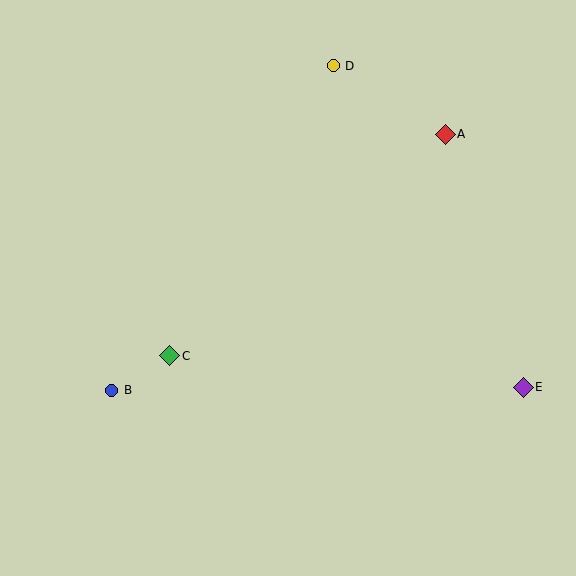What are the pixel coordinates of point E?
Point E is at (523, 387).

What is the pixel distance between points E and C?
The distance between E and C is 355 pixels.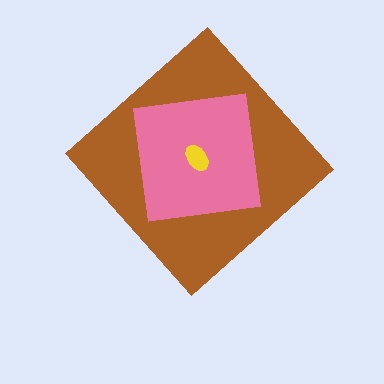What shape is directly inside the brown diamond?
The pink square.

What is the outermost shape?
The brown diamond.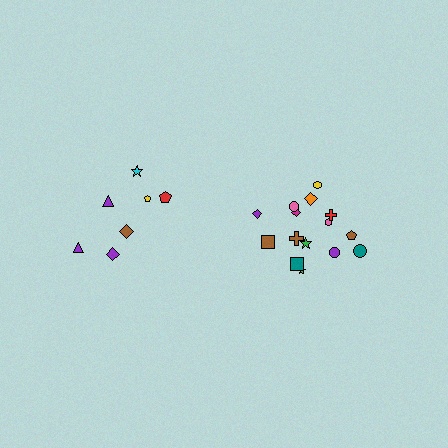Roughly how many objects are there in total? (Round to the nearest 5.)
Roughly 20 objects in total.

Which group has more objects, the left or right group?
The right group.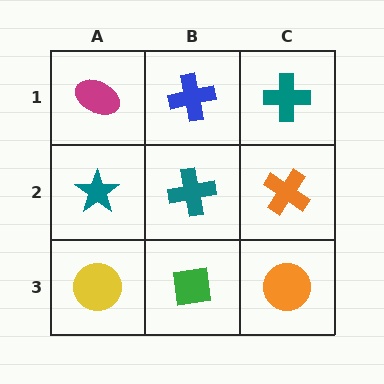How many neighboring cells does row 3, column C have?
2.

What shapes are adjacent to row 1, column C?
An orange cross (row 2, column C), a blue cross (row 1, column B).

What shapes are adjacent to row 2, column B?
A blue cross (row 1, column B), a green square (row 3, column B), a teal star (row 2, column A), an orange cross (row 2, column C).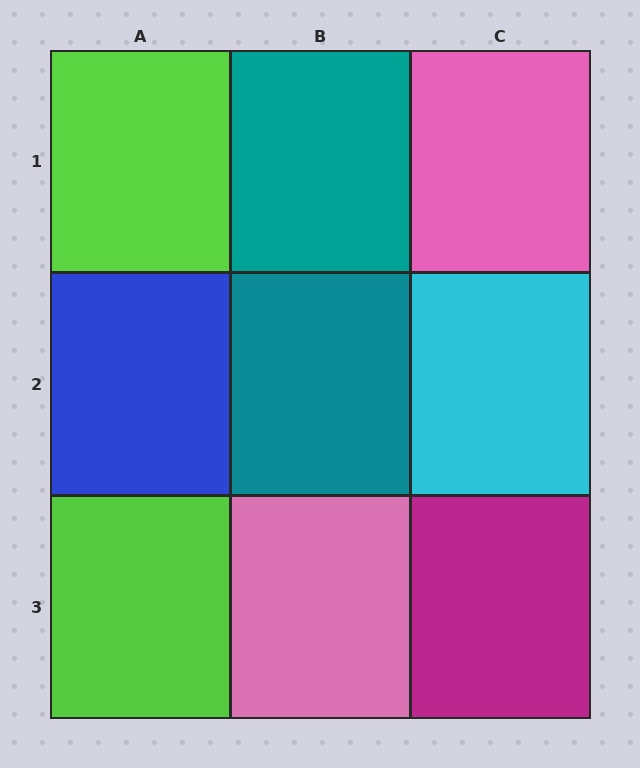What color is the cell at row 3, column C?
Magenta.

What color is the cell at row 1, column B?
Teal.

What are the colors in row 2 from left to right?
Blue, teal, cyan.